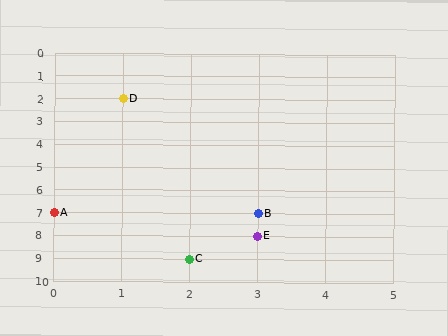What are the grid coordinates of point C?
Point C is at grid coordinates (2, 9).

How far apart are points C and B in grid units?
Points C and B are 1 column and 2 rows apart (about 2.2 grid units diagonally).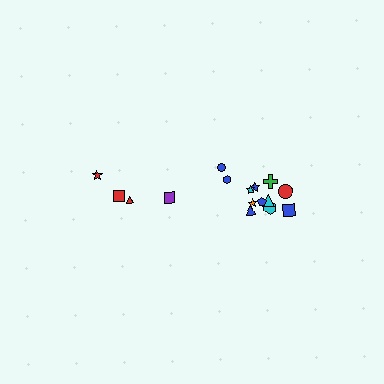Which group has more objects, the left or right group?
The right group.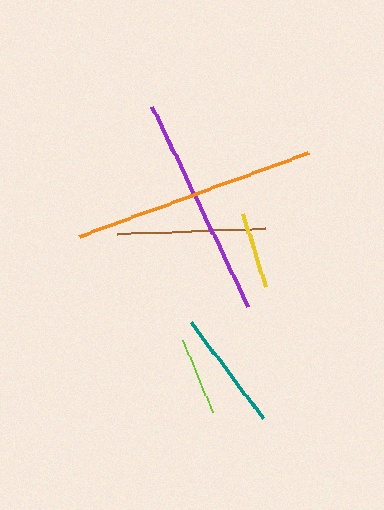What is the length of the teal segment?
The teal segment is approximately 120 pixels long.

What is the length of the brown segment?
The brown segment is approximately 149 pixels long.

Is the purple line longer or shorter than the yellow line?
The purple line is longer than the yellow line.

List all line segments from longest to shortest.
From longest to shortest: orange, purple, brown, teal, yellow, lime.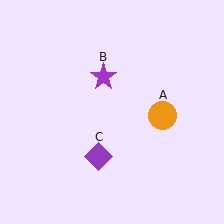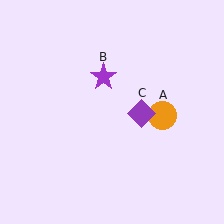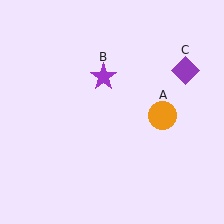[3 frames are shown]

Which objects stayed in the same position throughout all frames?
Orange circle (object A) and purple star (object B) remained stationary.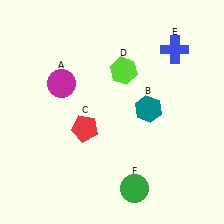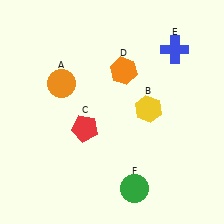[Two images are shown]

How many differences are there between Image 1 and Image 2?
There are 3 differences between the two images.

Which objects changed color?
A changed from magenta to orange. B changed from teal to yellow. D changed from lime to orange.